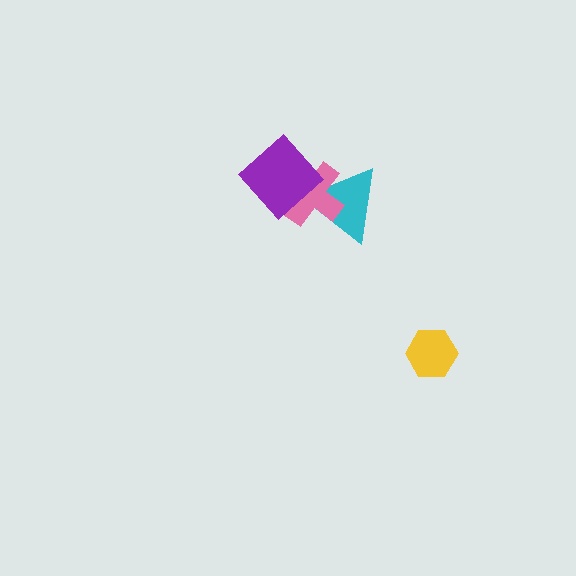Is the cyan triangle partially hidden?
Yes, it is partially covered by another shape.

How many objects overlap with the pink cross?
2 objects overlap with the pink cross.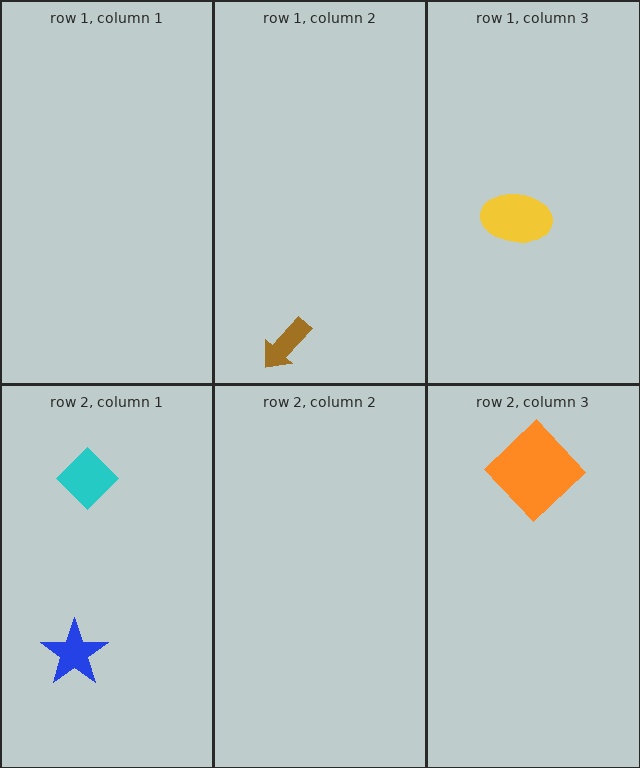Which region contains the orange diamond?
The row 2, column 3 region.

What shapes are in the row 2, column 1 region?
The blue star, the cyan diamond.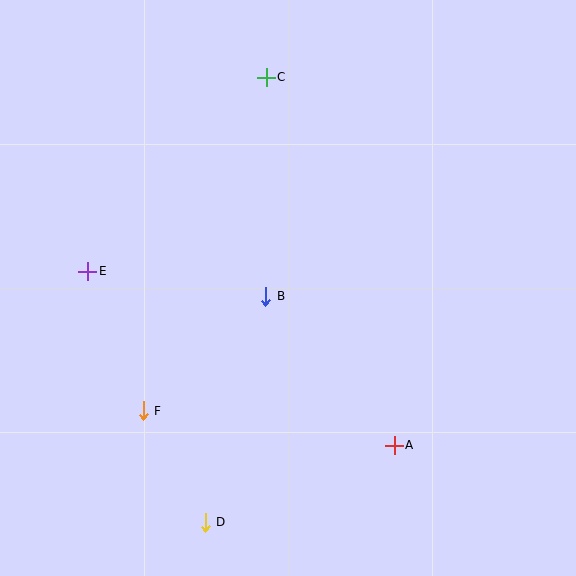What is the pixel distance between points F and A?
The distance between F and A is 253 pixels.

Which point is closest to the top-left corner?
Point C is closest to the top-left corner.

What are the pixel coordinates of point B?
Point B is at (266, 296).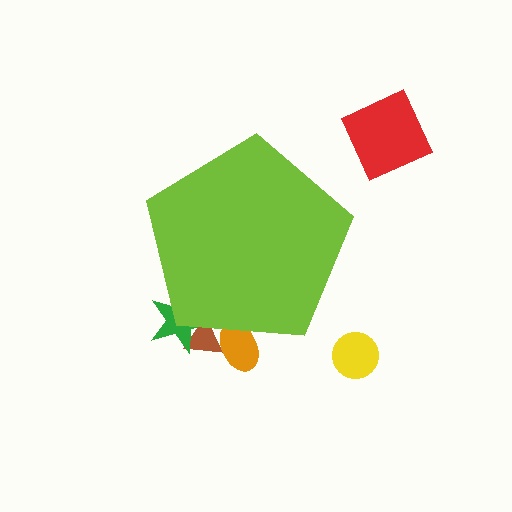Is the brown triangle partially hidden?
Yes, the brown triangle is partially hidden behind the lime pentagon.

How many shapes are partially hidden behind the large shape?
3 shapes are partially hidden.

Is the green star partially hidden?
Yes, the green star is partially hidden behind the lime pentagon.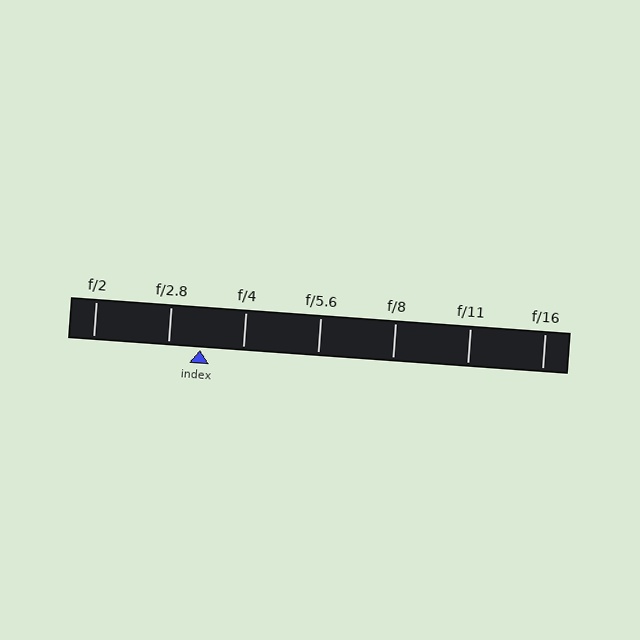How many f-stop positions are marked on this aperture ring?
There are 7 f-stop positions marked.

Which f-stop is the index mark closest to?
The index mark is closest to f/2.8.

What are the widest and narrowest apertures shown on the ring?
The widest aperture shown is f/2 and the narrowest is f/16.